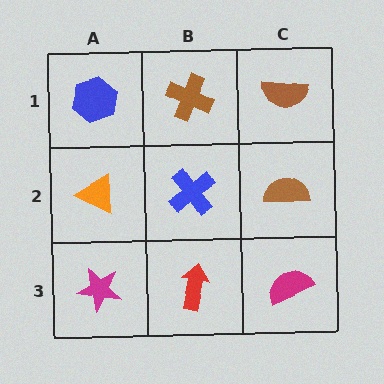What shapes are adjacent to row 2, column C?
A brown semicircle (row 1, column C), a magenta semicircle (row 3, column C), a blue cross (row 2, column B).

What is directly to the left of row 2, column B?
An orange triangle.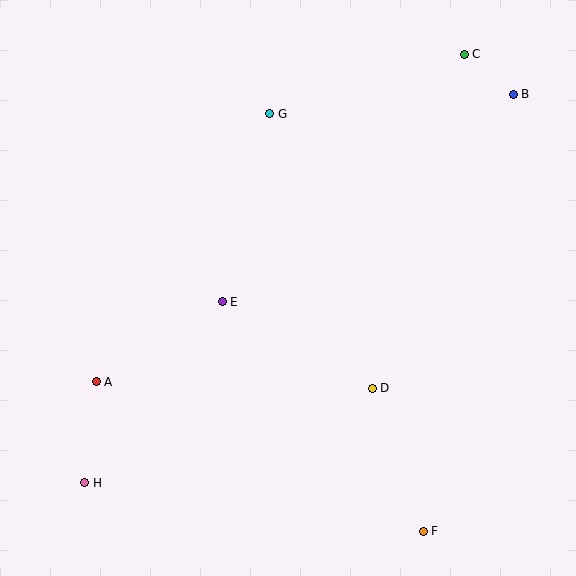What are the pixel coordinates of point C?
Point C is at (464, 54).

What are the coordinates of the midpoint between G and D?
The midpoint between G and D is at (321, 251).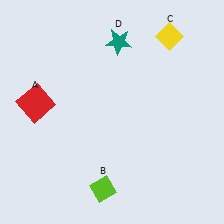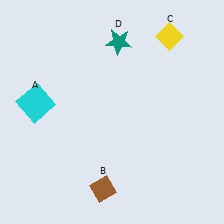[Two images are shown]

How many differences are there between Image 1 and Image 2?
There are 2 differences between the two images.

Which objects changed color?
A changed from red to cyan. B changed from lime to brown.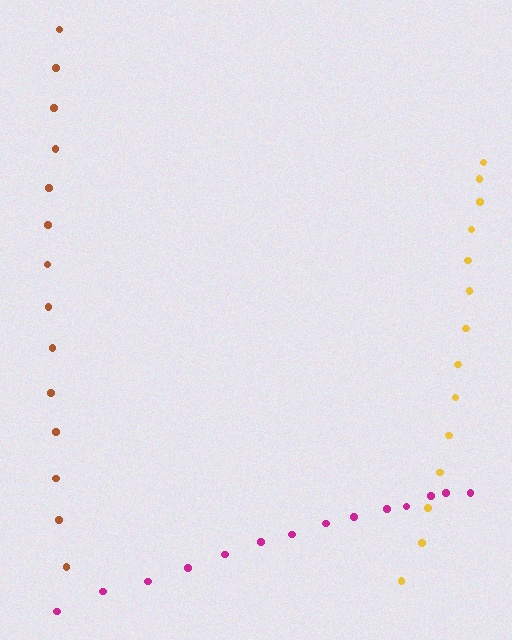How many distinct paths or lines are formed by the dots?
There are 3 distinct paths.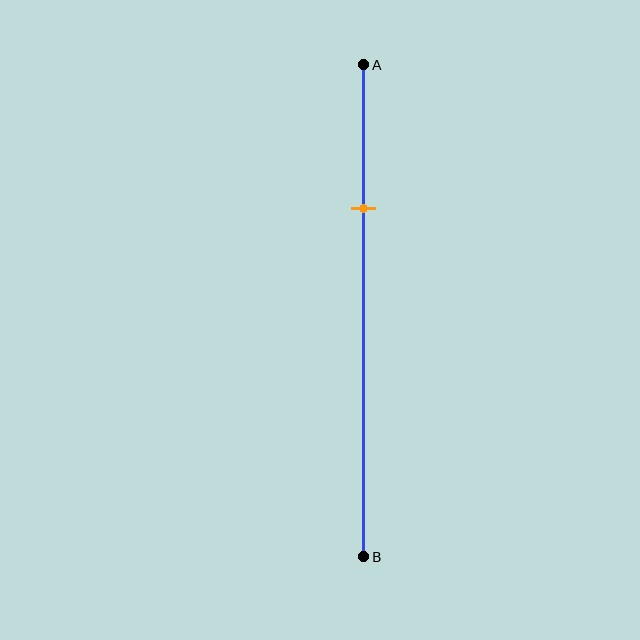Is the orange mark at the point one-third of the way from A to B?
No, the mark is at about 30% from A, not at the 33% one-third point.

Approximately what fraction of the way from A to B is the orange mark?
The orange mark is approximately 30% of the way from A to B.